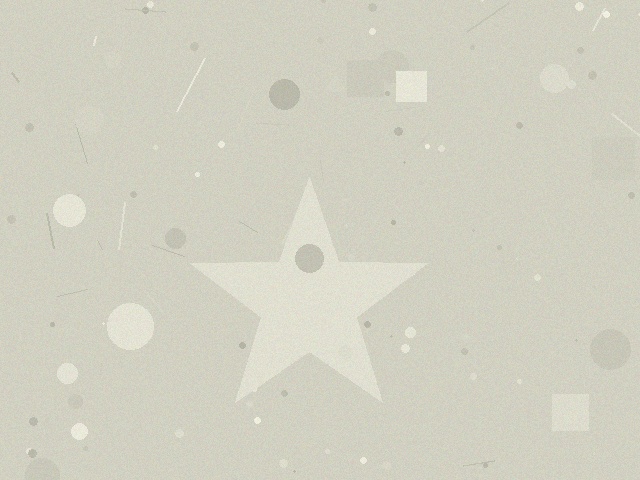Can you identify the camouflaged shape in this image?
The camouflaged shape is a star.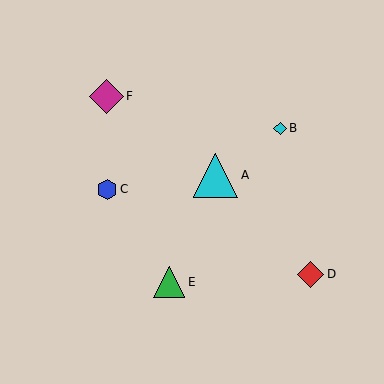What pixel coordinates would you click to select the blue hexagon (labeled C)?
Click at (107, 189) to select the blue hexagon C.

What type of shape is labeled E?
Shape E is a green triangle.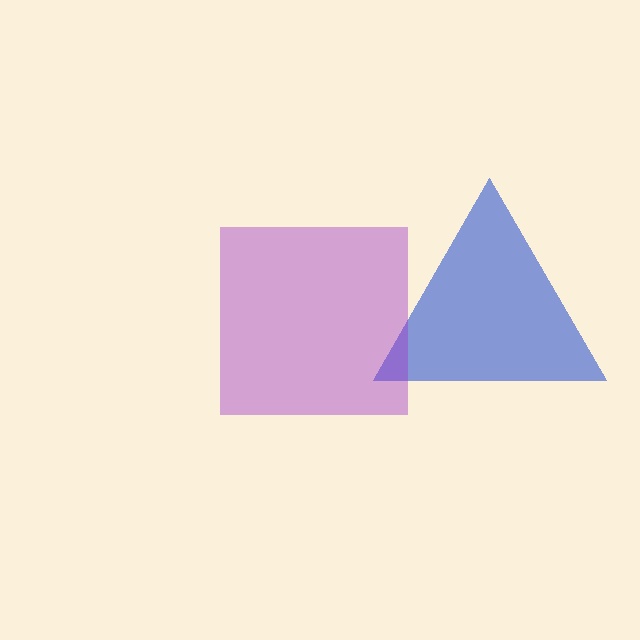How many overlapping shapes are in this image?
There are 2 overlapping shapes in the image.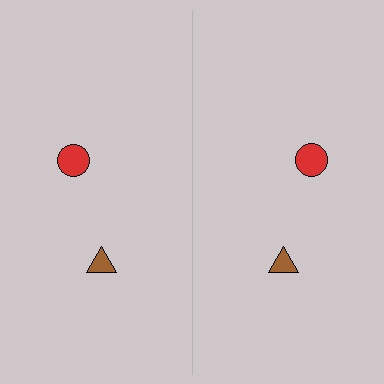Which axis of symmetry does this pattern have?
The pattern has a vertical axis of symmetry running through the center of the image.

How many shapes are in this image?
There are 4 shapes in this image.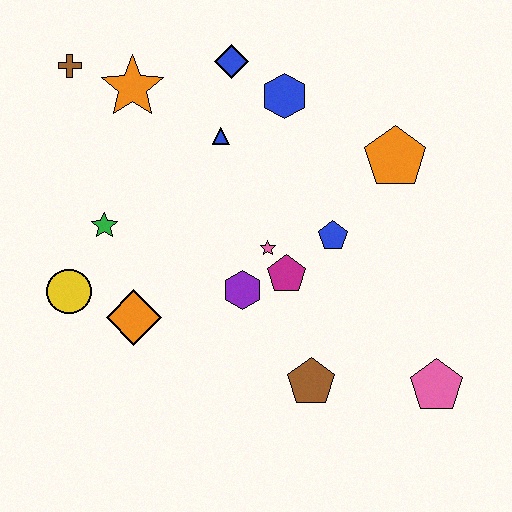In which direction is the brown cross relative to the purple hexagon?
The brown cross is above the purple hexagon.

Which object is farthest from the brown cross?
The pink pentagon is farthest from the brown cross.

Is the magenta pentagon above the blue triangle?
No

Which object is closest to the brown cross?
The orange star is closest to the brown cross.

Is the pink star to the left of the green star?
No